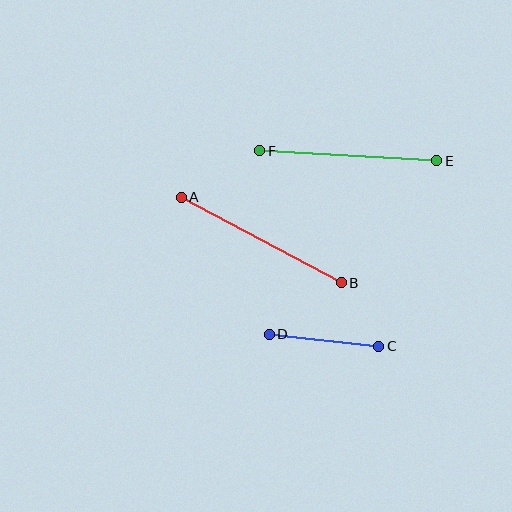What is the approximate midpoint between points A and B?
The midpoint is at approximately (261, 240) pixels.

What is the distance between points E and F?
The distance is approximately 177 pixels.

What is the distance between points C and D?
The distance is approximately 110 pixels.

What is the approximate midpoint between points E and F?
The midpoint is at approximately (348, 156) pixels.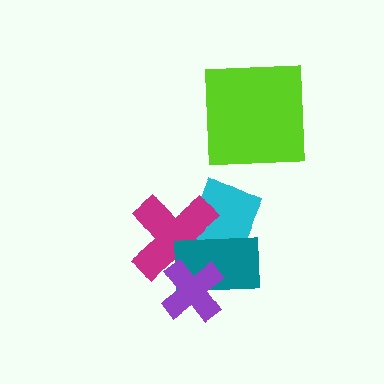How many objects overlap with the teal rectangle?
3 objects overlap with the teal rectangle.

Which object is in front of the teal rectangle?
The purple cross is in front of the teal rectangle.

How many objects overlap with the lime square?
0 objects overlap with the lime square.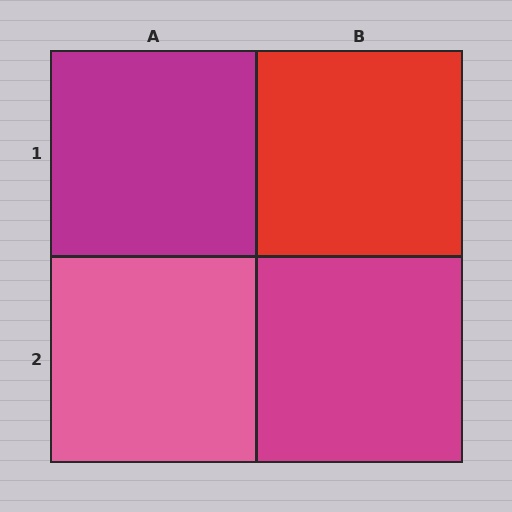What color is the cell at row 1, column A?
Magenta.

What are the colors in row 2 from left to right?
Pink, magenta.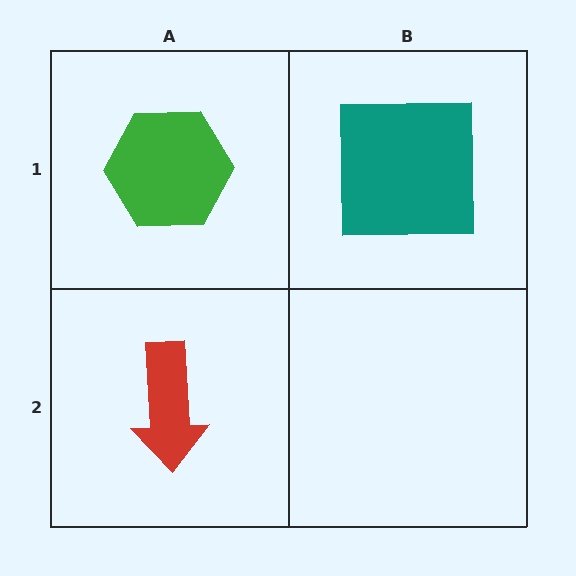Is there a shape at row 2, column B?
No, that cell is empty.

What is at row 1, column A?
A green hexagon.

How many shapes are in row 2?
1 shape.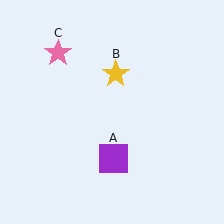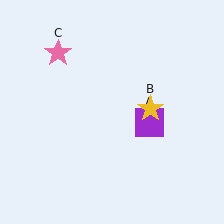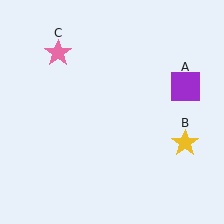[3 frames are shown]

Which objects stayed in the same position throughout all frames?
Pink star (object C) remained stationary.